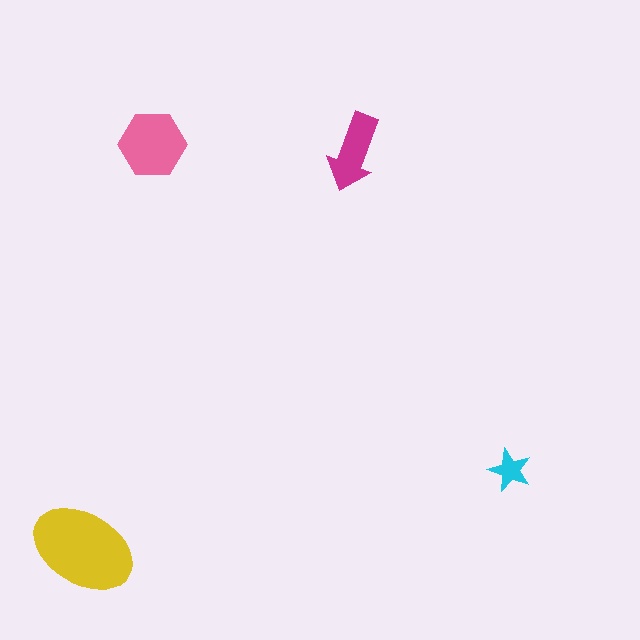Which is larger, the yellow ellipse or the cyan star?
The yellow ellipse.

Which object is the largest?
The yellow ellipse.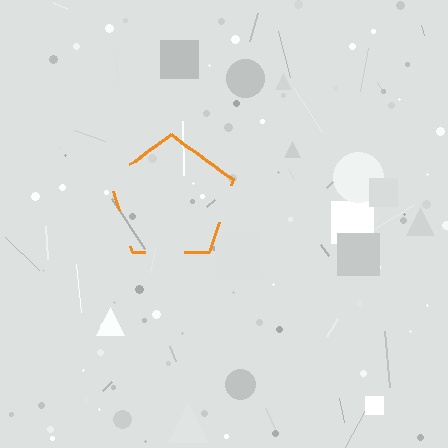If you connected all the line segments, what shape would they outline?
They would outline a pentagon.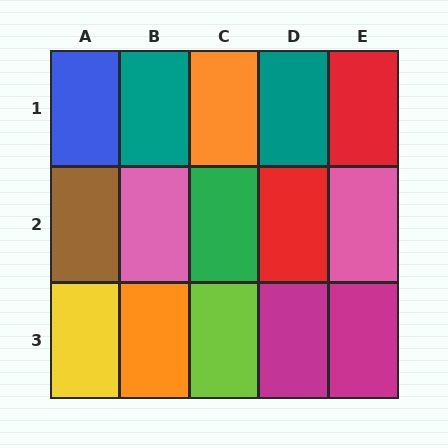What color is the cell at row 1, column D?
Teal.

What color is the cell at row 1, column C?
Orange.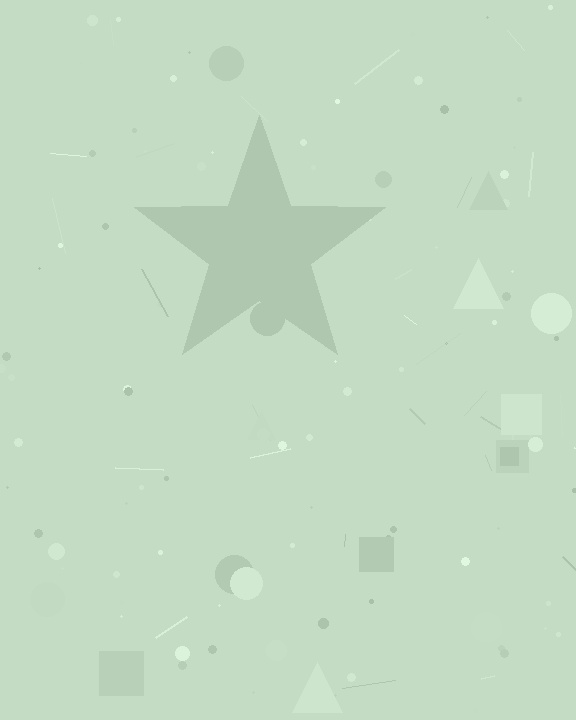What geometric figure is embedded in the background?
A star is embedded in the background.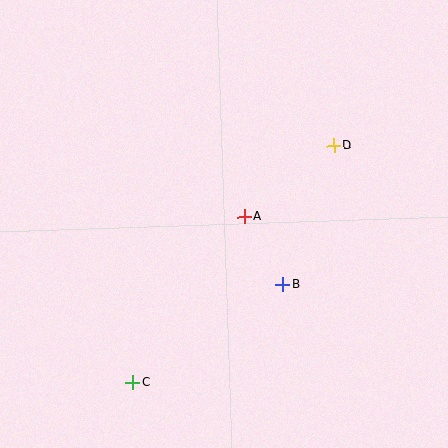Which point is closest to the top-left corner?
Point A is closest to the top-left corner.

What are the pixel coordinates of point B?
Point B is at (283, 284).